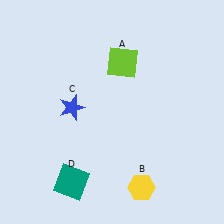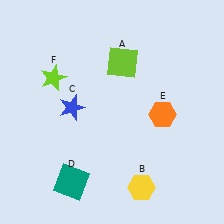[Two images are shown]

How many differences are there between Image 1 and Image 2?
There are 2 differences between the two images.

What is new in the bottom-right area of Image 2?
An orange hexagon (E) was added in the bottom-right area of Image 2.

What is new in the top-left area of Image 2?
A lime star (F) was added in the top-left area of Image 2.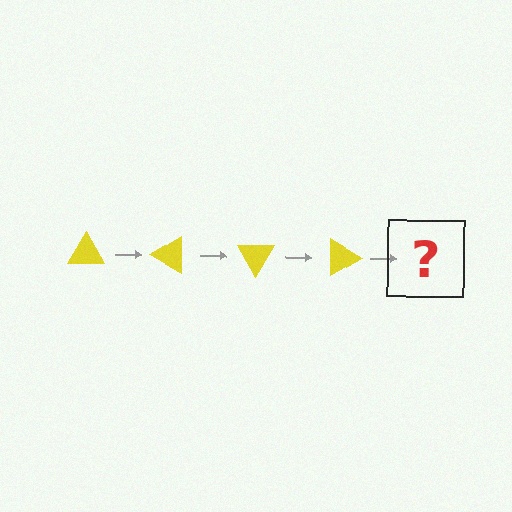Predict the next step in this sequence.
The next step is a yellow triangle rotated 120 degrees.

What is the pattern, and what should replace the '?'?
The pattern is that the triangle rotates 30 degrees each step. The '?' should be a yellow triangle rotated 120 degrees.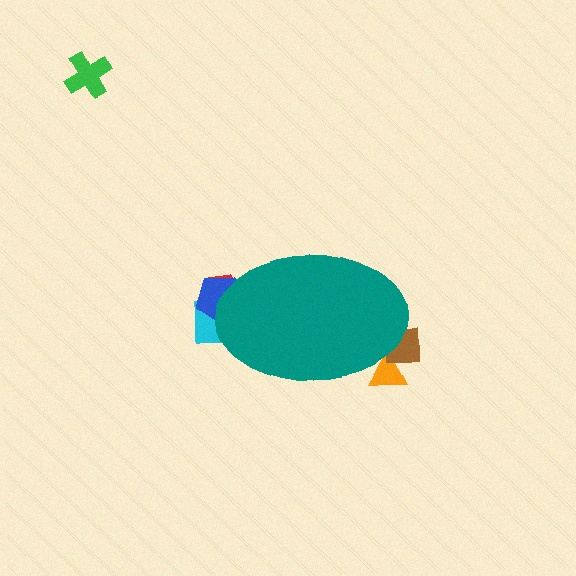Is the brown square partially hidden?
Yes, the brown square is partially hidden behind the teal ellipse.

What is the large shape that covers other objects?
A teal ellipse.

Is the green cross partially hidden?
No, the green cross is fully visible.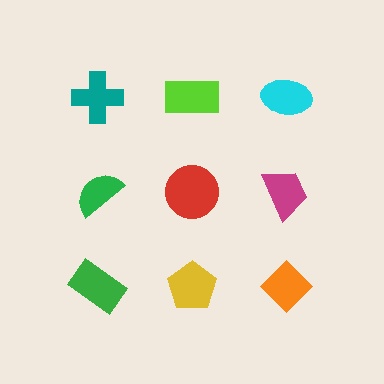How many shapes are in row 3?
3 shapes.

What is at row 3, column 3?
An orange diamond.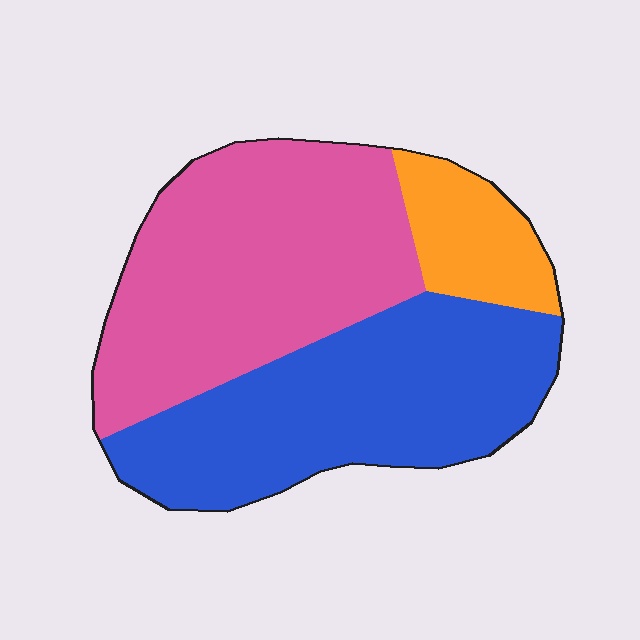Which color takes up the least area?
Orange, at roughly 10%.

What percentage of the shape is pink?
Pink covers 45% of the shape.